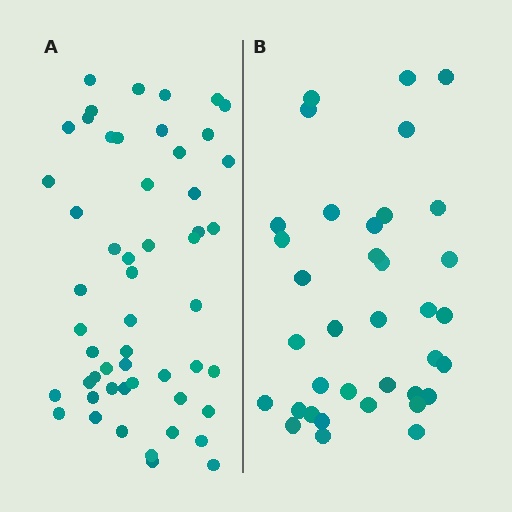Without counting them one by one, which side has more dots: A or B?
Region A (the left region) has more dots.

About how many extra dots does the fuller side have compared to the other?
Region A has approximately 15 more dots than region B.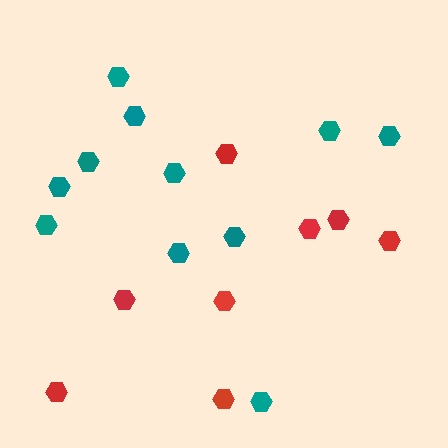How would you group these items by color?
There are 2 groups: one group of red hexagons (8) and one group of teal hexagons (11).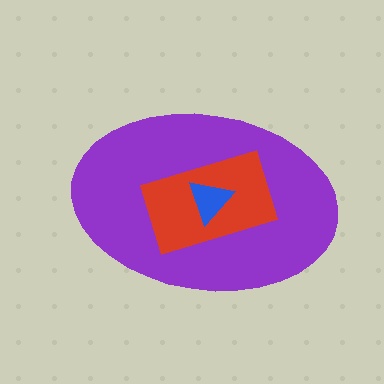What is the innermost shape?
The blue triangle.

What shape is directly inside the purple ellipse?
The red rectangle.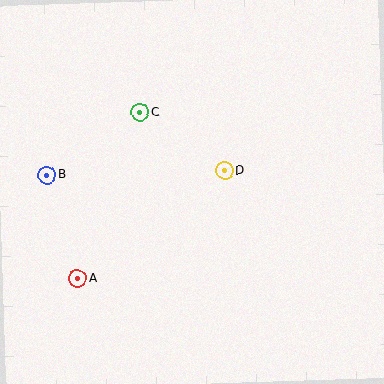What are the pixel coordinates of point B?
Point B is at (47, 175).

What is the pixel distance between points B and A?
The distance between B and A is 108 pixels.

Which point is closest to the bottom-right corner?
Point D is closest to the bottom-right corner.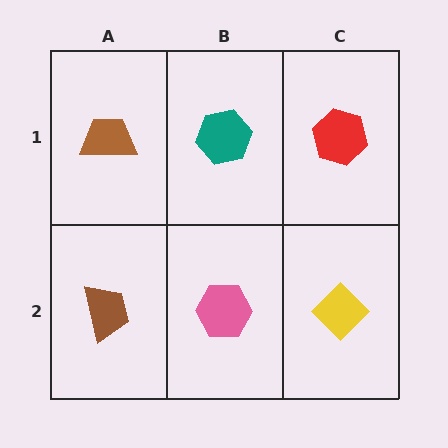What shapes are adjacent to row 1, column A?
A brown trapezoid (row 2, column A), a teal hexagon (row 1, column B).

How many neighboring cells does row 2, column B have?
3.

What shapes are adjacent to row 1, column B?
A pink hexagon (row 2, column B), a brown trapezoid (row 1, column A), a red hexagon (row 1, column C).